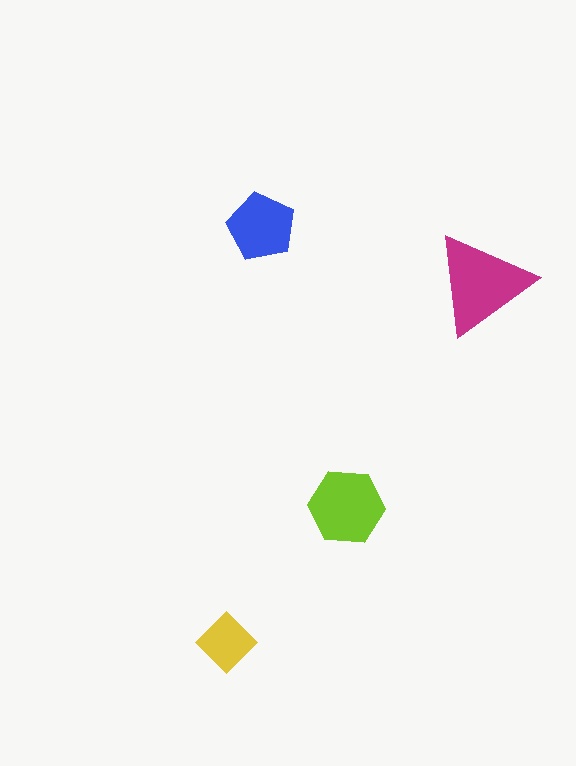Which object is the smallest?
The yellow diamond.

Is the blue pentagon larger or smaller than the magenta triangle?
Smaller.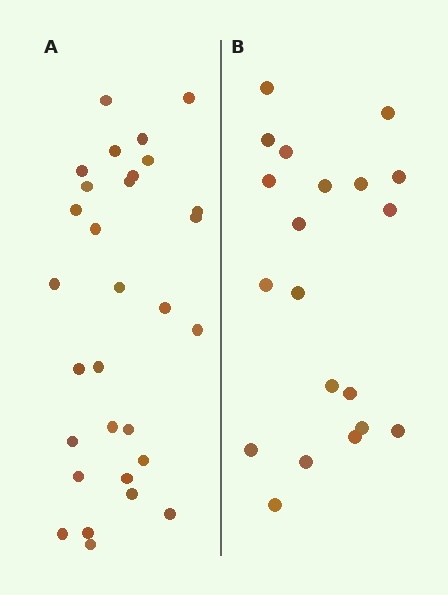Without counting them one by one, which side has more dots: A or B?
Region A (the left region) has more dots.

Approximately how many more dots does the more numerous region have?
Region A has roughly 10 or so more dots than region B.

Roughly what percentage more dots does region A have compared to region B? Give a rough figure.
About 50% more.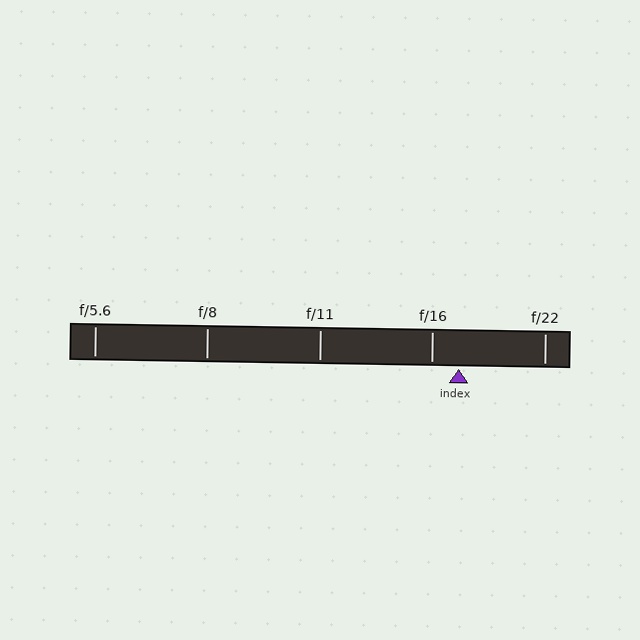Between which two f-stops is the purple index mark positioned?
The index mark is between f/16 and f/22.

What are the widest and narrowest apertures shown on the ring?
The widest aperture shown is f/5.6 and the narrowest is f/22.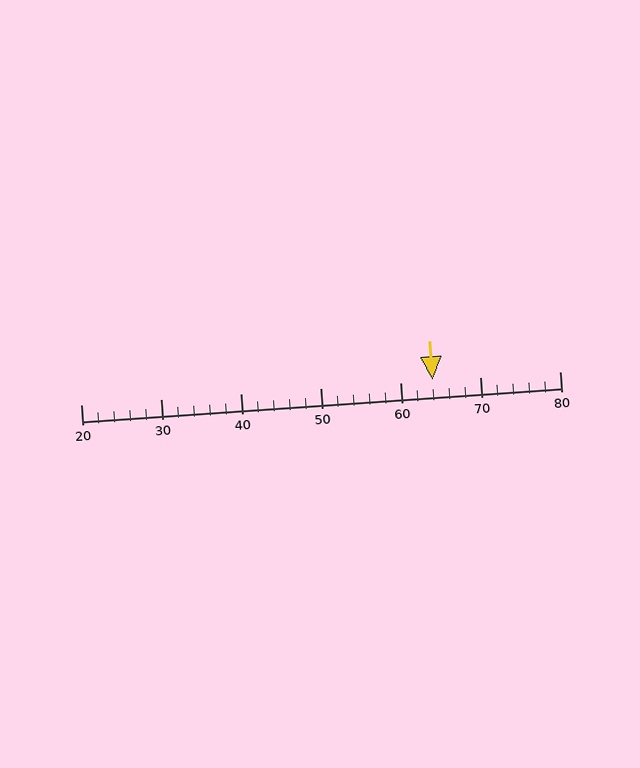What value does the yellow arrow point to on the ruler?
The yellow arrow points to approximately 64.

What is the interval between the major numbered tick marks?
The major tick marks are spaced 10 units apart.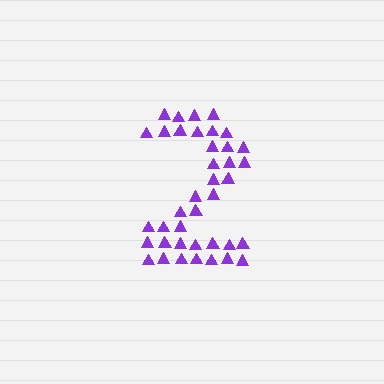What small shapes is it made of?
It is made of small triangles.